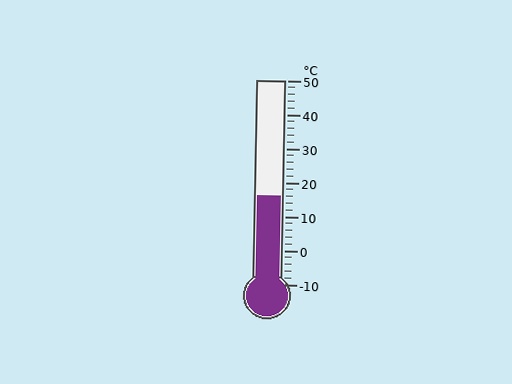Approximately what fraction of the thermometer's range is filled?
The thermometer is filled to approximately 45% of its range.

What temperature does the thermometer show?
The thermometer shows approximately 16°C.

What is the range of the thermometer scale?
The thermometer scale ranges from -10°C to 50°C.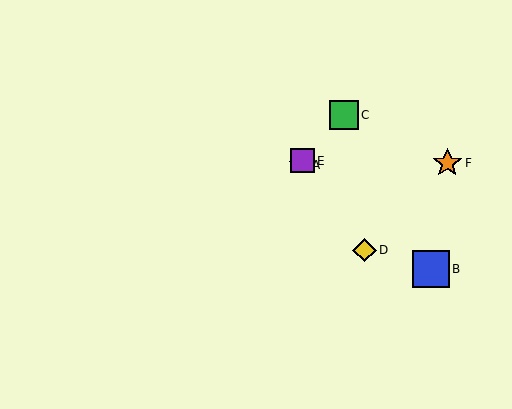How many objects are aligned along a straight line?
3 objects (A, C, E) are aligned along a straight line.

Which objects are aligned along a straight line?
Objects A, C, E are aligned along a straight line.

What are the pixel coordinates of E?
Object E is at (302, 161).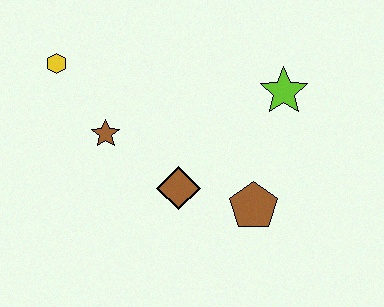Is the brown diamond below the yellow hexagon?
Yes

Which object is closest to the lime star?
The brown pentagon is closest to the lime star.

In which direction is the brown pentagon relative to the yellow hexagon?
The brown pentagon is to the right of the yellow hexagon.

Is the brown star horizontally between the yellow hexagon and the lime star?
Yes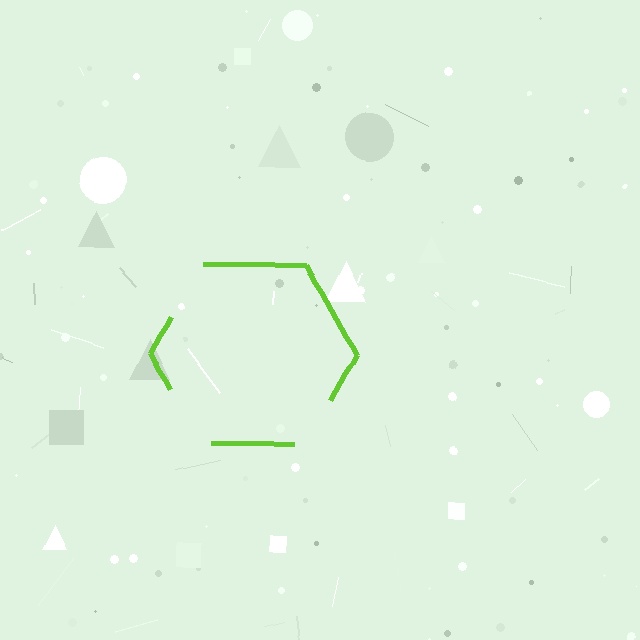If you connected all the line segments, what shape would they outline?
They would outline a hexagon.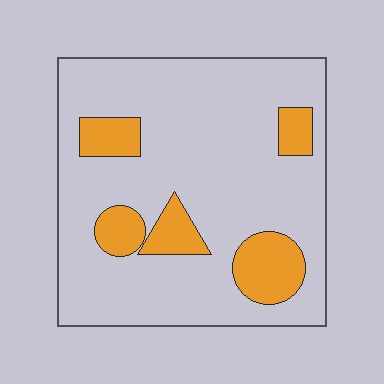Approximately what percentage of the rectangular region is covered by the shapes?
Approximately 20%.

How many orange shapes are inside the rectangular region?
5.